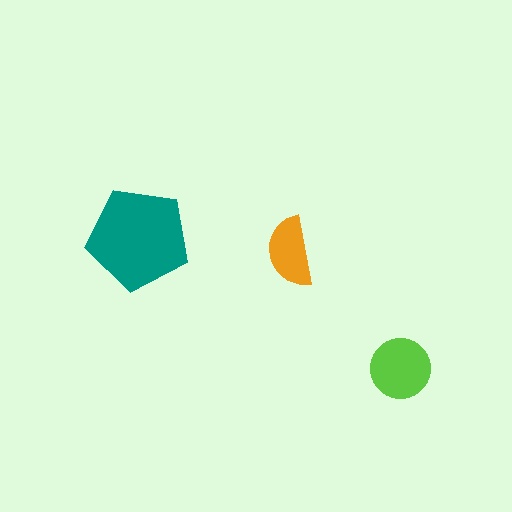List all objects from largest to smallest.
The teal pentagon, the lime circle, the orange semicircle.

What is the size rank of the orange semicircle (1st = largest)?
3rd.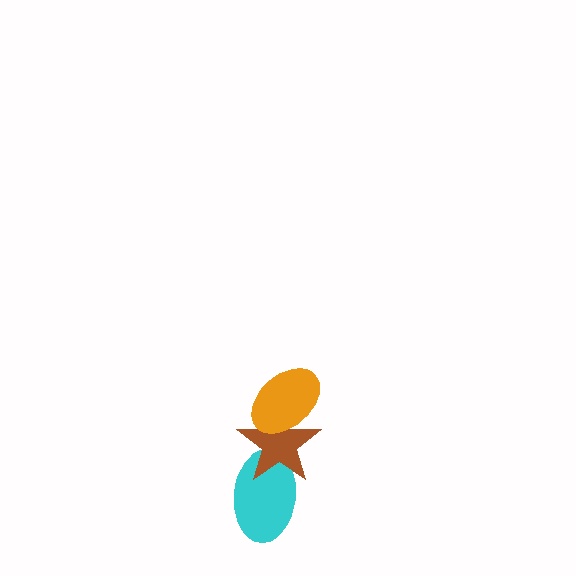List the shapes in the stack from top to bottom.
From top to bottom: the orange ellipse, the brown star, the cyan ellipse.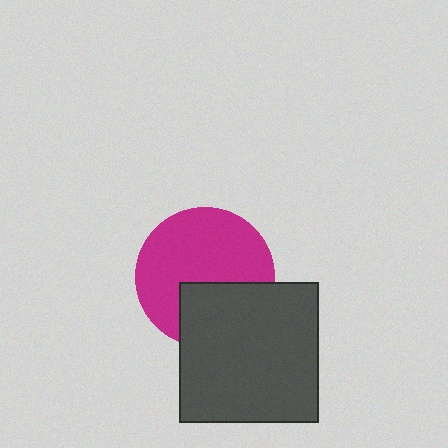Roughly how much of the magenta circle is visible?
Most of it is visible (roughly 66%).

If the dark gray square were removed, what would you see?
You would see the complete magenta circle.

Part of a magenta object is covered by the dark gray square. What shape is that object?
It is a circle.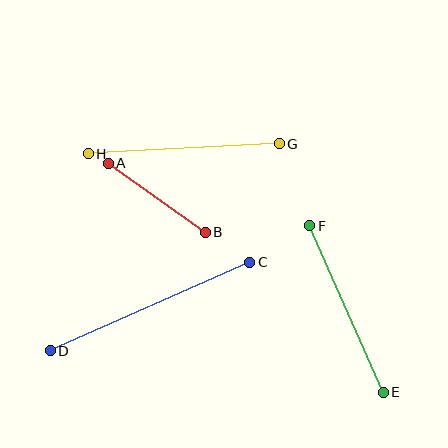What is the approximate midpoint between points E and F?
The midpoint is at approximately (347, 309) pixels.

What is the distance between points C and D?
The distance is approximately 218 pixels.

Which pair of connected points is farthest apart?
Points C and D are farthest apart.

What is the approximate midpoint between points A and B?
The midpoint is at approximately (157, 198) pixels.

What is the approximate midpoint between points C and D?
The midpoint is at approximately (150, 307) pixels.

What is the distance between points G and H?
The distance is approximately 191 pixels.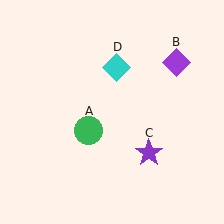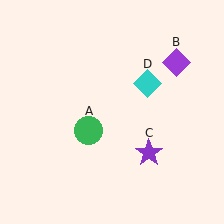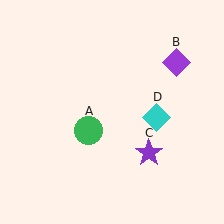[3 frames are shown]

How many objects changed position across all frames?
1 object changed position: cyan diamond (object D).